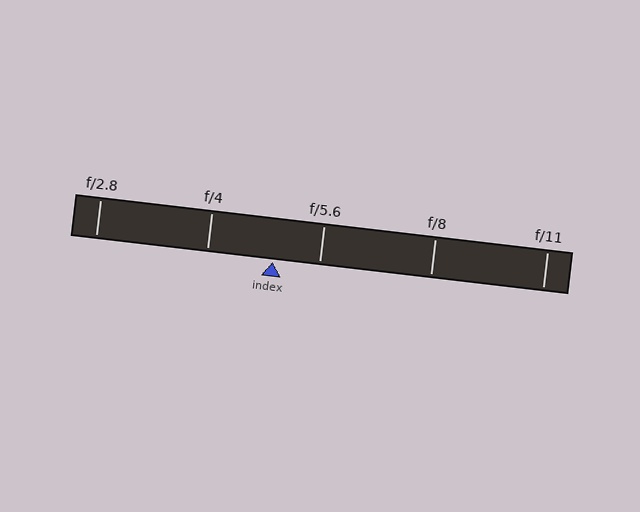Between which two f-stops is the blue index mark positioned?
The index mark is between f/4 and f/5.6.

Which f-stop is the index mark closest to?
The index mark is closest to f/5.6.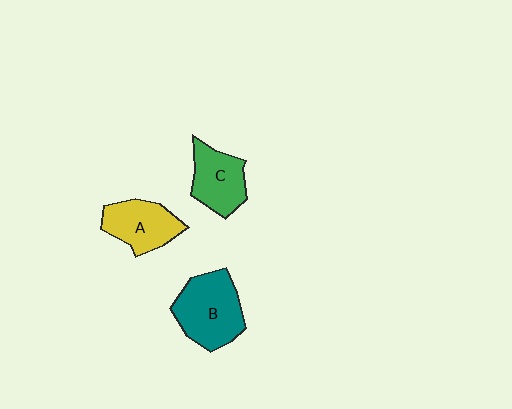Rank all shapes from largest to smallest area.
From largest to smallest: B (teal), A (yellow), C (green).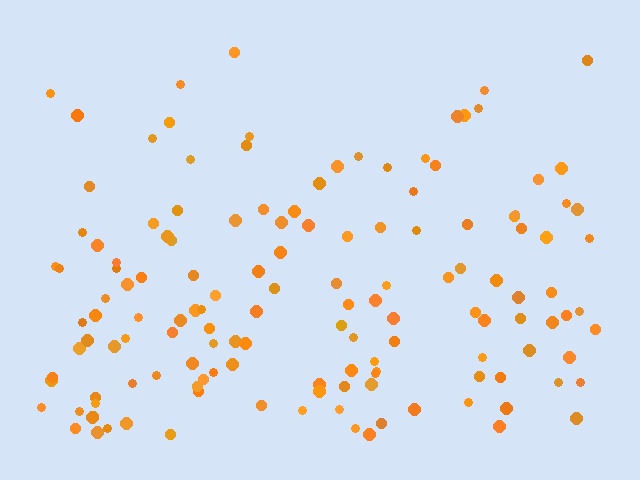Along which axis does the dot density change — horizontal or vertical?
Vertical.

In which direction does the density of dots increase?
From top to bottom, with the bottom side densest.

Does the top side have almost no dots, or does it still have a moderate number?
Still a moderate number, just noticeably fewer than the bottom.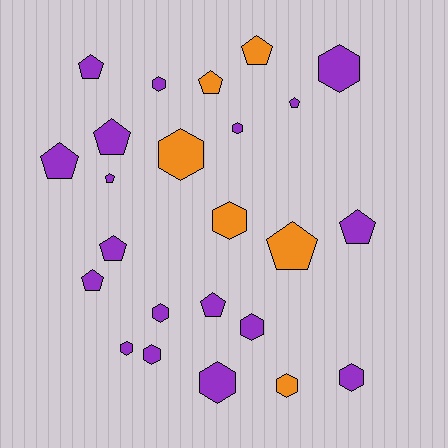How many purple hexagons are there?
There are 9 purple hexagons.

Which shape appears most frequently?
Hexagon, with 12 objects.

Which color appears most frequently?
Purple, with 18 objects.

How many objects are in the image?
There are 24 objects.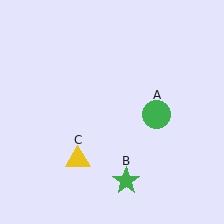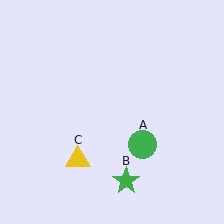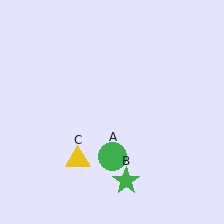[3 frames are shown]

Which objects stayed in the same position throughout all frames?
Green star (object B) and yellow triangle (object C) remained stationary.